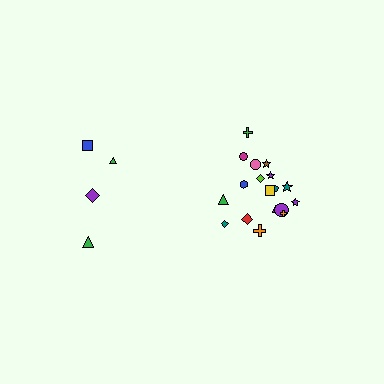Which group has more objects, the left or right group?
The right group.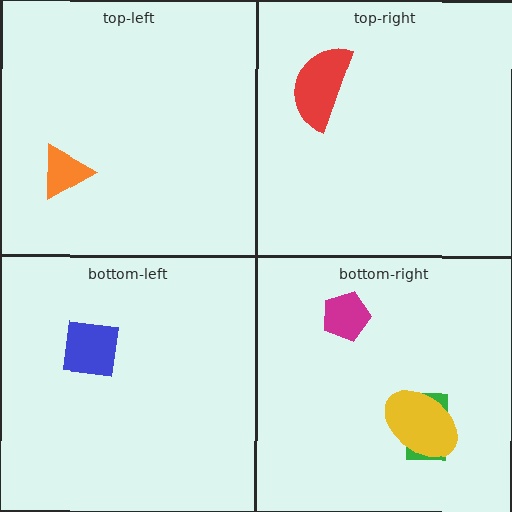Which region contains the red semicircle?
The top-right region.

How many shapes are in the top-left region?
1.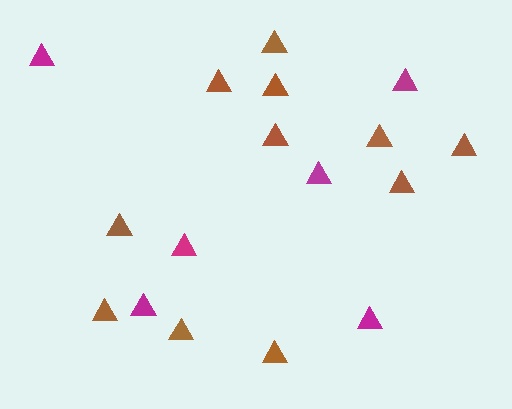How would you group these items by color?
There are 2 groups: one group of brown triangles (11) and one group of magenta triangles (6).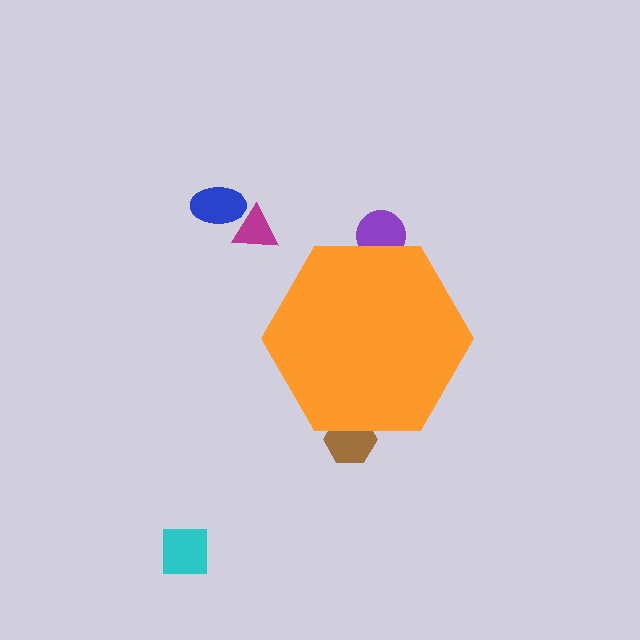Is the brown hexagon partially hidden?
Yes, the brown hexagon is partially hidden behind the orange hexagon.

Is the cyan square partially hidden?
No, the cyan square is fully visible.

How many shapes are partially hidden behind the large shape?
2 shapes are partially hidden.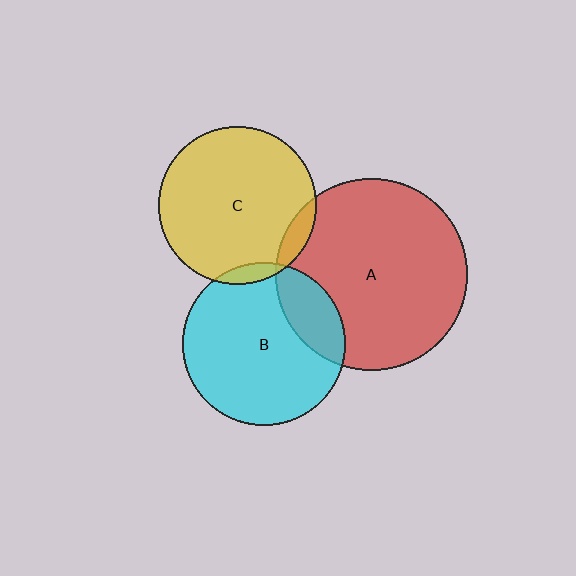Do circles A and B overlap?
Yes.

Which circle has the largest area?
Circle A (red).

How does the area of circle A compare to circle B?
Approximately 1.4 times.